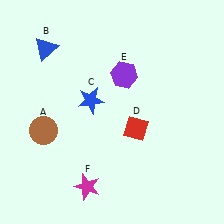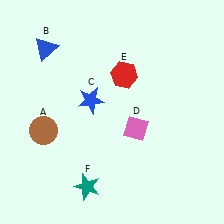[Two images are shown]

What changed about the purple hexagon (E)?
In Image 1, E is purple. In Image 2, it changed to red.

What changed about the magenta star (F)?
In Image 1, F is magenta. In Image 2, it changed to teal.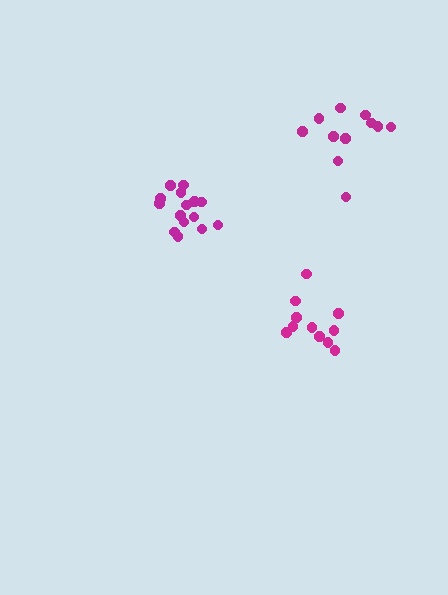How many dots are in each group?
Group 1: 11 dots, Group 2: 11 dots, Group 3: 15 dots (37 total).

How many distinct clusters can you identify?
There are 3 distinct clusters.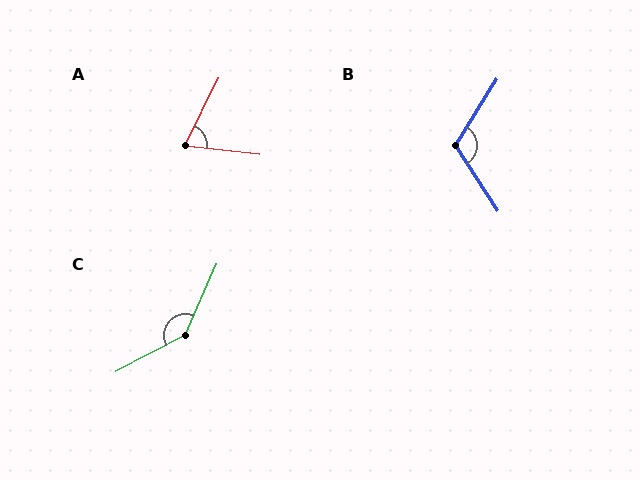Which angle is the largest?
C, at approximately 141 degrees.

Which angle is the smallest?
A, at approximately 70 degrees.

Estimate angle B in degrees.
Approximately 115 degrees.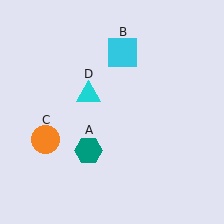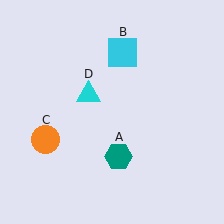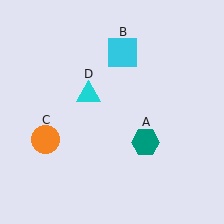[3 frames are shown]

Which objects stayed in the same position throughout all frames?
Cyan square (object B) and orange circle (object C) and cyan triangle (object D) remained stationary.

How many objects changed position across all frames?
1 object changed position: teal hexagon (object A).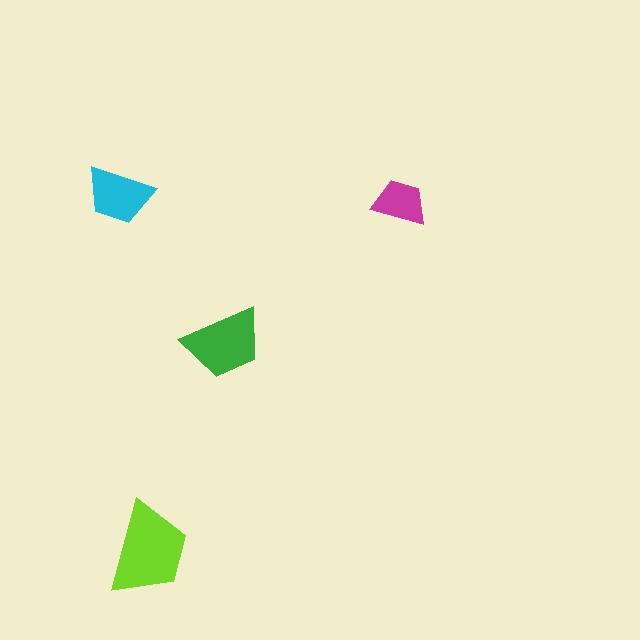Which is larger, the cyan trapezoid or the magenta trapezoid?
The cyan one.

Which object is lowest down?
The lime trapezoid is bottommost.